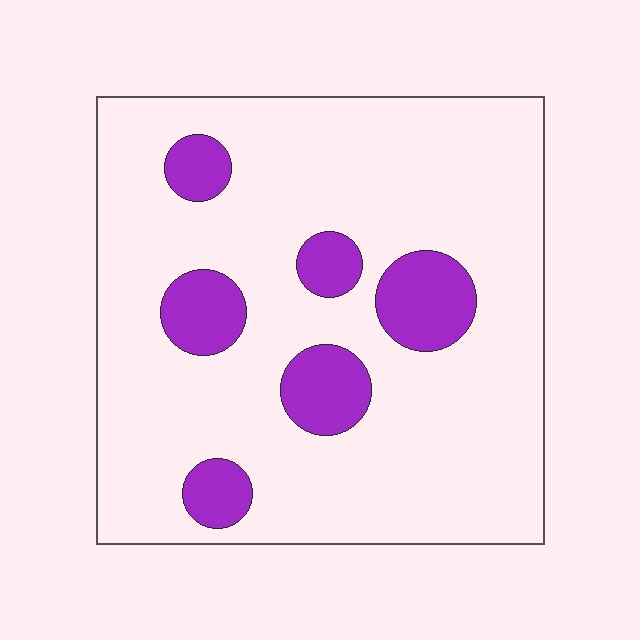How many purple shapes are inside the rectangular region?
6.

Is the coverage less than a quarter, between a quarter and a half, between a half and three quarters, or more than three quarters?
Less than a quarter.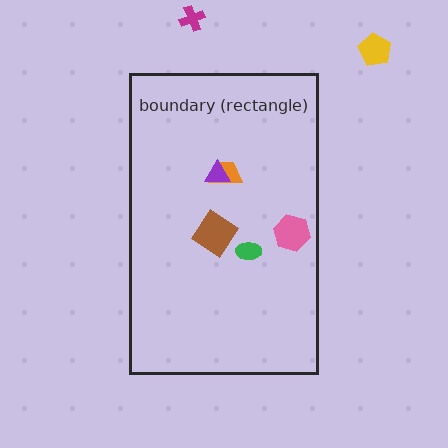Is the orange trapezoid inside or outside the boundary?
Inside.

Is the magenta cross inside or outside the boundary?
Outside.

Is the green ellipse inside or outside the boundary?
Inside.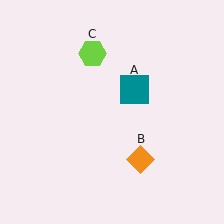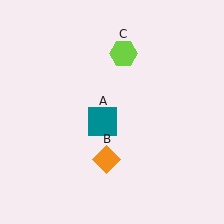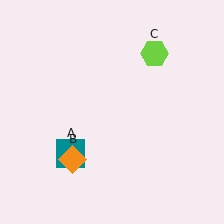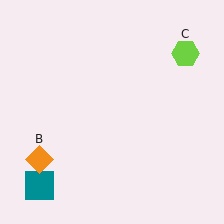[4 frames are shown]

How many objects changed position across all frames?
3 objects changed position: teal square (object A), orange diamond (object B), lime hexagon (object C).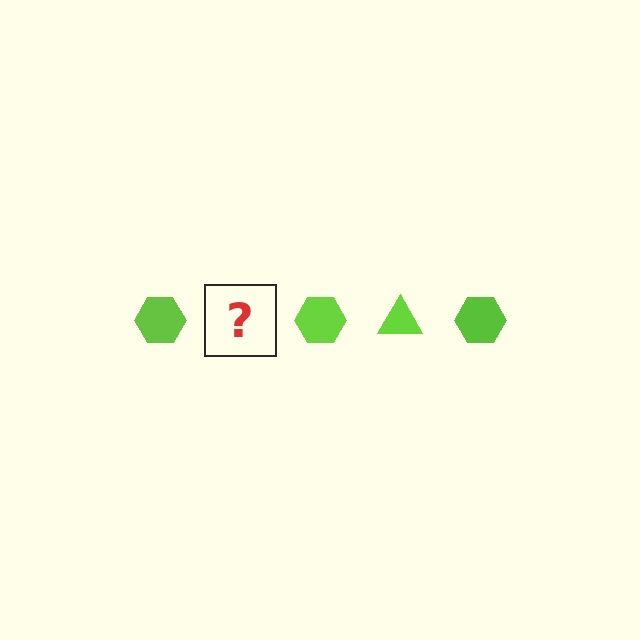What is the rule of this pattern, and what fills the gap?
The rule is that the pattern cycles through hexagon, triangle shapes in lime. The gap should be filled with a lime triangle.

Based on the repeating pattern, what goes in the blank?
The blank should be a lime triangle.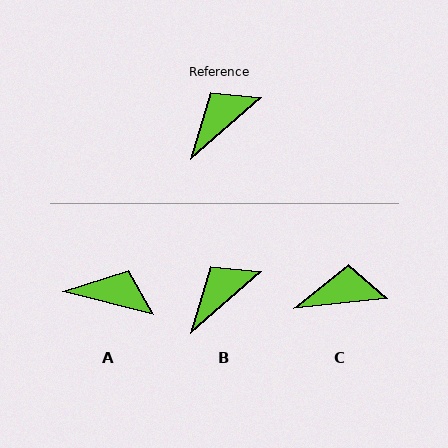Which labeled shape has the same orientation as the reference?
B.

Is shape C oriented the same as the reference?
No, it is off by about 35 degrees.